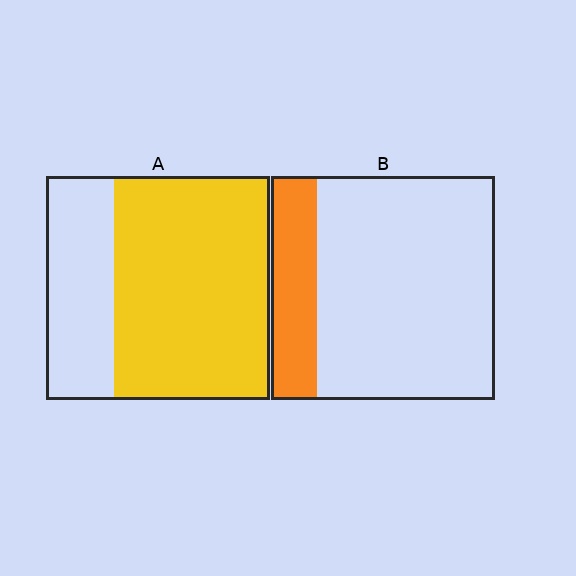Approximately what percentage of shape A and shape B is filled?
A is approximately 70% and B is approximately 20%.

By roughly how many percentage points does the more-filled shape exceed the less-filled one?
By roughly 50 percentage points (A over B).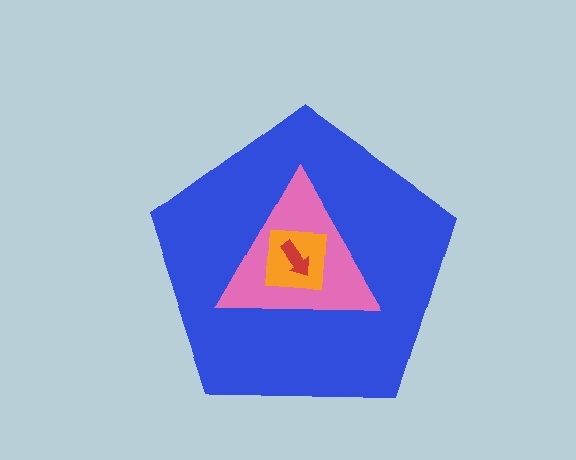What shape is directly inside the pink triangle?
The orange square.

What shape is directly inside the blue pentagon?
The pink triangle.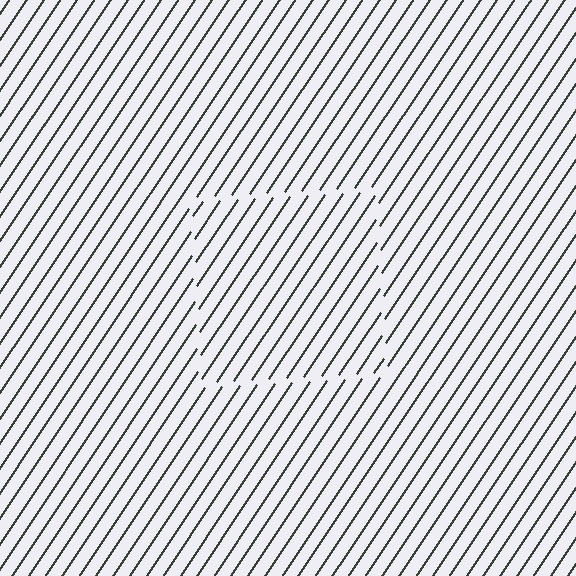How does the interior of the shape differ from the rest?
The interior of the shape contains the same grating, shifted by half a period — the contour is defined by the phase discontinuity where line-ends from the inner and outer gratings abut.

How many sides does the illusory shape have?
4 sides — the line-ends trace a square.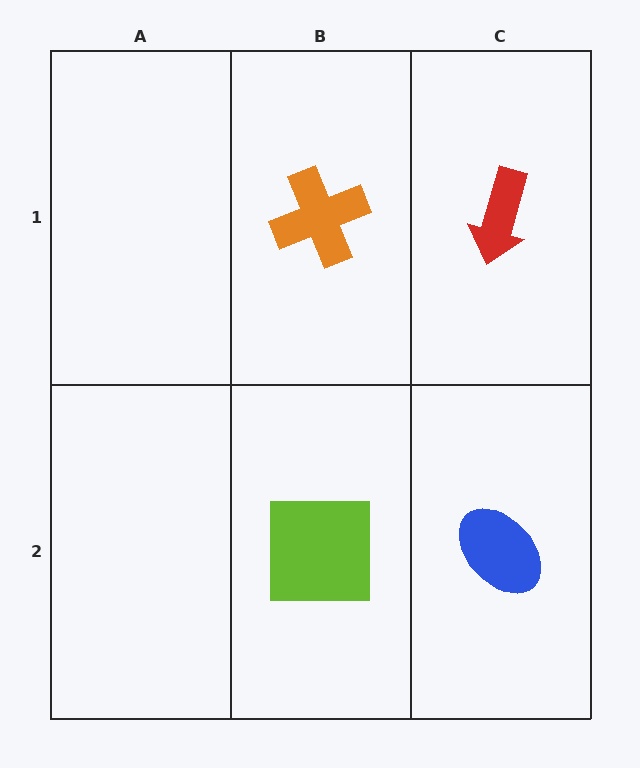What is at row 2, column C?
A blue ellipse.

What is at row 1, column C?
A red arrow.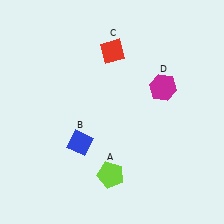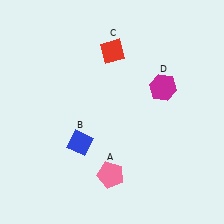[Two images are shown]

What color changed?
The pentagon (A) changed from lime in Image 1 to pink in Image 2.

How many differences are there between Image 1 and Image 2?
There is 1 difference between the two images.